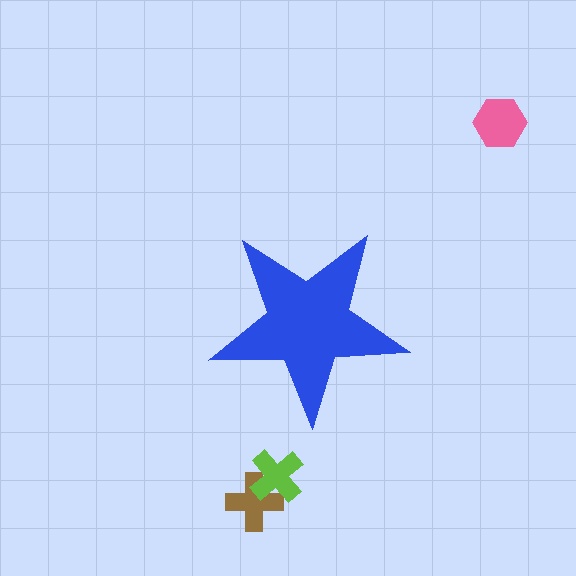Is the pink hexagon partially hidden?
No, the pink hexagon is fully visible.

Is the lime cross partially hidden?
No, the lime cross is fully visible.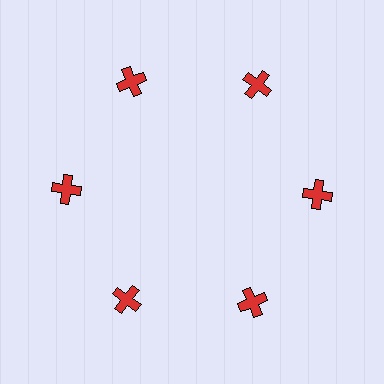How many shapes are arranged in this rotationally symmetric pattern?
There are 6 shapes, arranged in 6 groups of 1.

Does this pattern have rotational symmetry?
Yes, this pattern has 6-fold rotational symmetry. It looks the same after rotating 60 degrees around the center.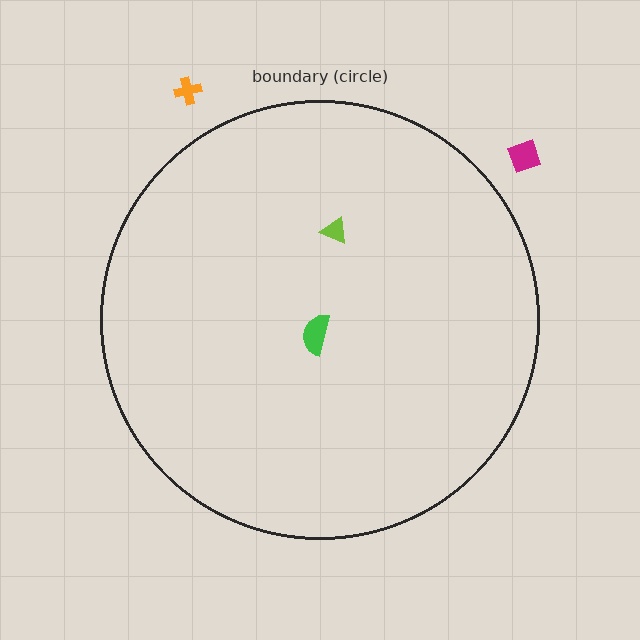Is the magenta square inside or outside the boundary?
Outside.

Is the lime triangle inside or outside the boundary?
Inside.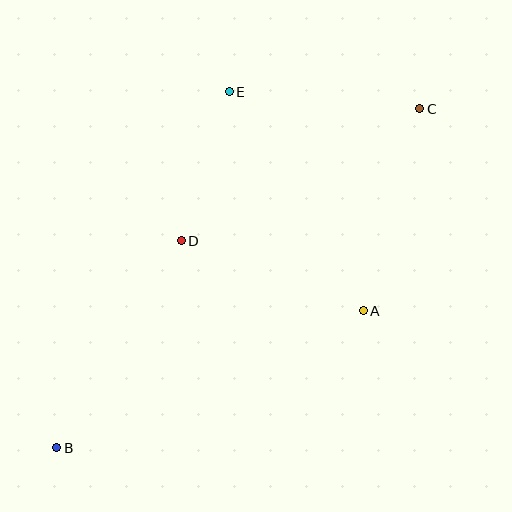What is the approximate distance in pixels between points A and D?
The distance between A and D is approximately 195 pixels.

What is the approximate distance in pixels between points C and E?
The distance between C and E is approximately 191 pixels.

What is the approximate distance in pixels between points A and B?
The distance between A and B is approximately 336 pixels.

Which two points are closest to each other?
Points D and E are closest to each other.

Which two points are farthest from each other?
Points B and C are farthest from each other.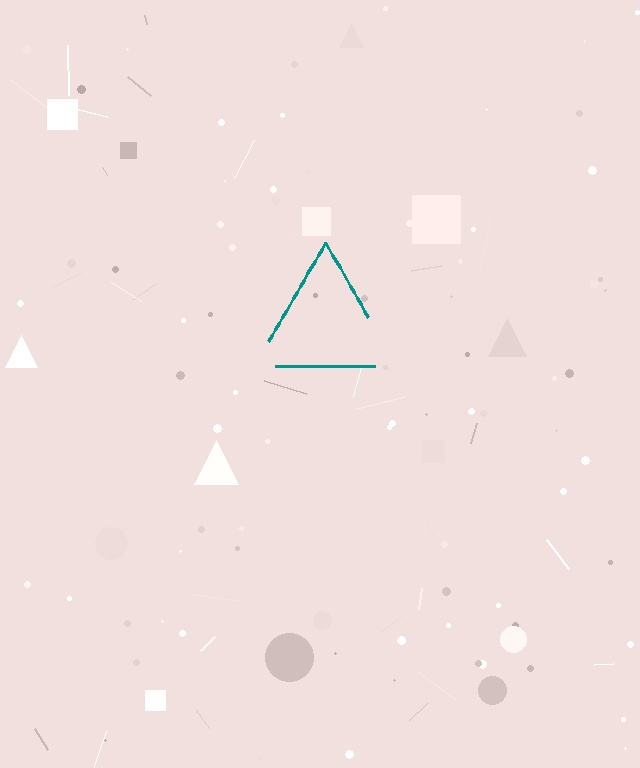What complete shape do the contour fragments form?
The contour fragments form a triangle.